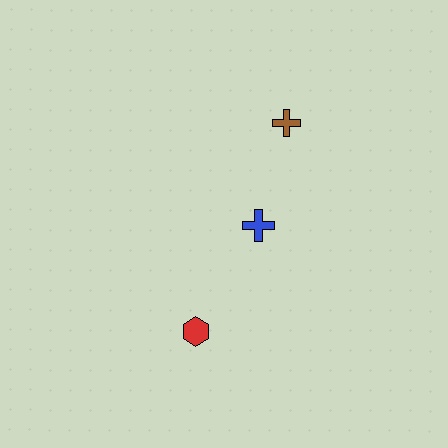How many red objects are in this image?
There is 1 red object.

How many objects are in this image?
There are 3 objects.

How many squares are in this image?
There are no squares.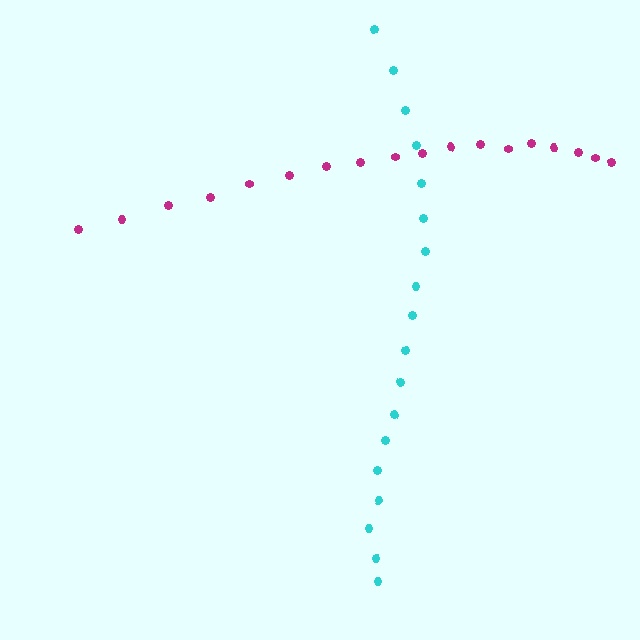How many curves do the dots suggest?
There are 2 distinct paths.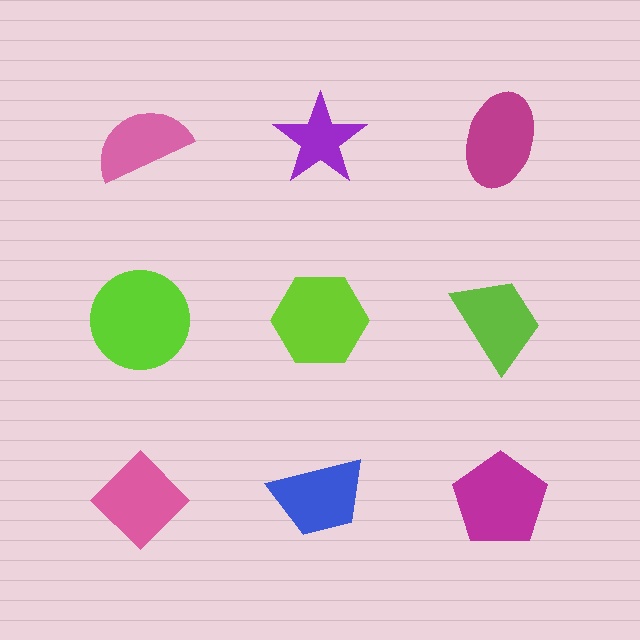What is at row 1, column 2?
A purple star.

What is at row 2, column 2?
A lime hexagon.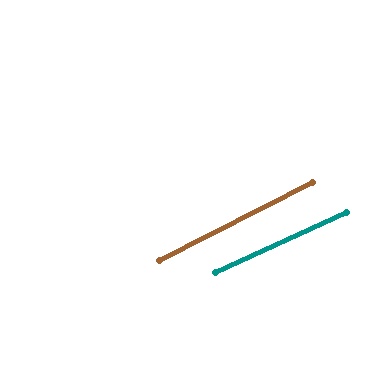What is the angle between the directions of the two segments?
Approximately 2 degrees.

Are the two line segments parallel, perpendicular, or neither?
Parallel — their directions differ by only 1.9°.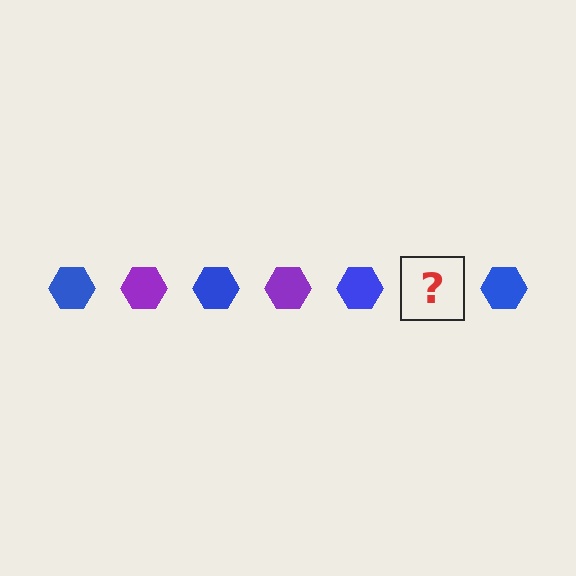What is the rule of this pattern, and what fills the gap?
The rule is that the pattern cycles through blue, purple hexagons. The gap should be filled with a purple hexagon.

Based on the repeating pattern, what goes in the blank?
The blank should be a purple hexagon.